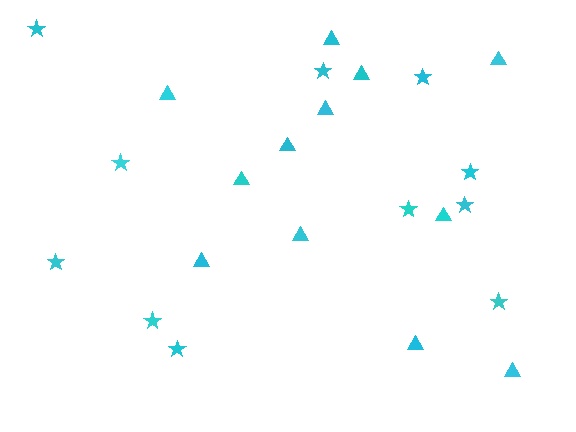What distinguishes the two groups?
There are 2 groups: one group of stars (11) and one group of triangles (12).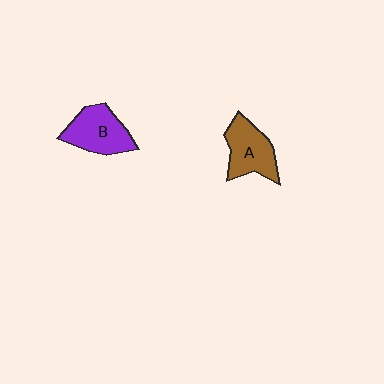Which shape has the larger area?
Shape B (purple).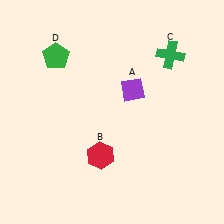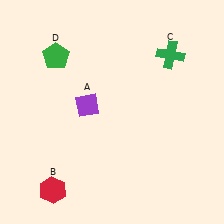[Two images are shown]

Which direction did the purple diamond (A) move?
The purple diamond (A) moved left.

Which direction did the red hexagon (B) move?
The red hexagon (B) moved left.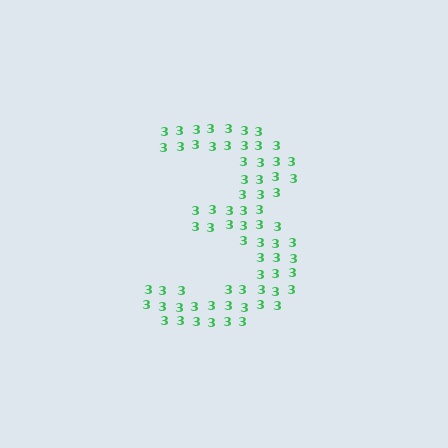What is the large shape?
The large shape is the digit 3.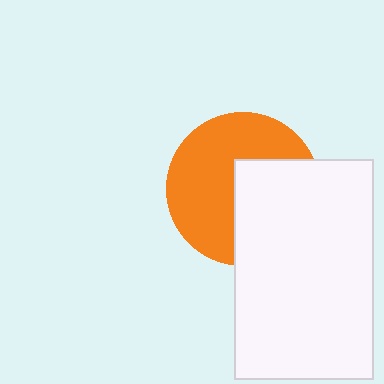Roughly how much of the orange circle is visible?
About half of it is visible (roughly 58%).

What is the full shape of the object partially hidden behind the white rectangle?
The partially hidden object is an orange circle.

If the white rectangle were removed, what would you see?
You would see the complete orange circle.